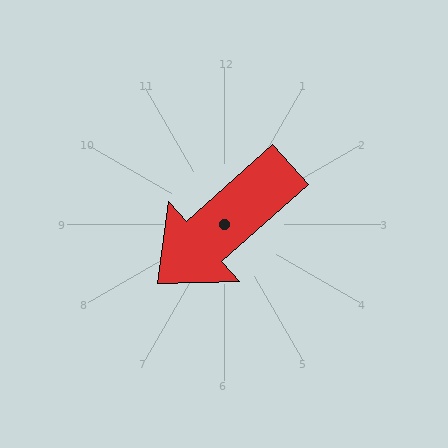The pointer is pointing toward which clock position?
Roughly 8 o'clock.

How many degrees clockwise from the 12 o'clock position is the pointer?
Approximately 228 degrees.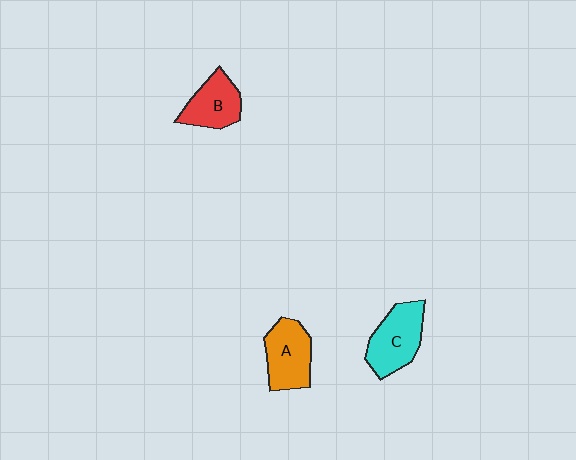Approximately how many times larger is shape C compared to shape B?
Approximately 1.2 times.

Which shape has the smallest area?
Shape B (red).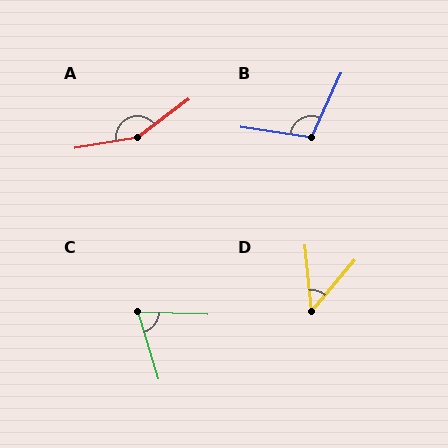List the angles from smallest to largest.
D (46°), C (71°), B (106°), A (153°).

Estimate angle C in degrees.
Approximately 71 degrees.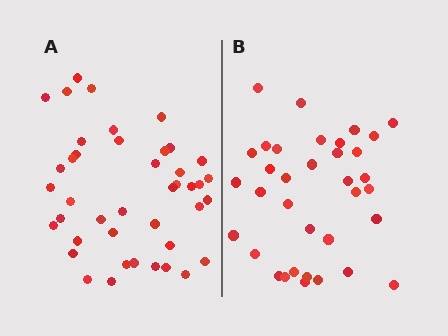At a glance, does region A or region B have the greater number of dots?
Region A (the left region) has more dots.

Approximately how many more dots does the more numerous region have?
Region A has roughly 8 or so more dots than region B.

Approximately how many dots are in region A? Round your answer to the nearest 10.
About 40 dots. (The exact count is 42, which rounds to 40.)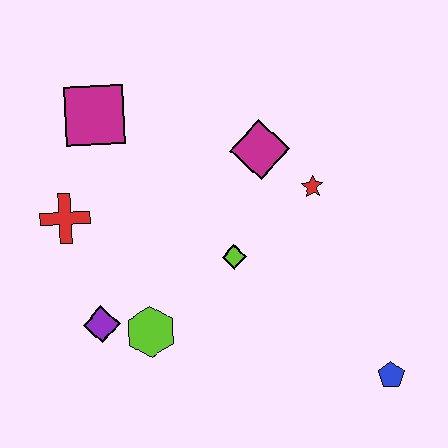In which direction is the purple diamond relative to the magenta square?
The purple diamond is below the magenta square.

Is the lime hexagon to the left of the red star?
Yes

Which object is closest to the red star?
The magenta diamond is closest to the red star.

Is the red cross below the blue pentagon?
No